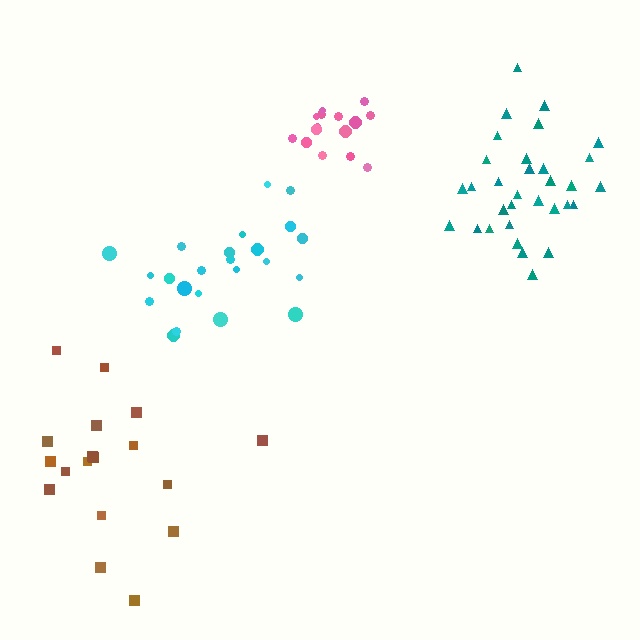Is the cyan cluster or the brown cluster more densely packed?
Cyan.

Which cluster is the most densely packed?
Pink.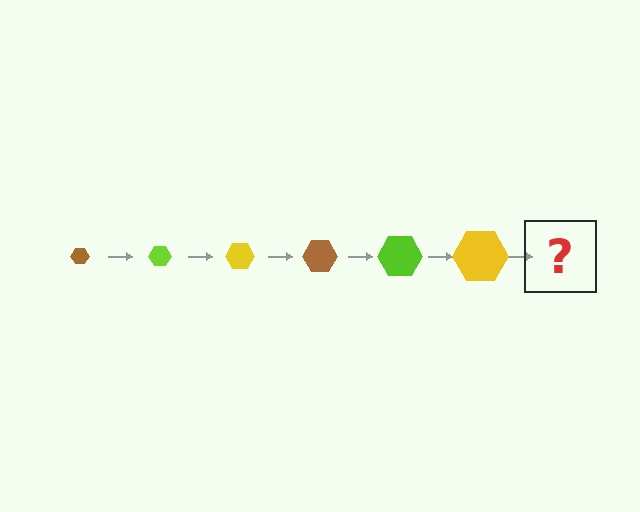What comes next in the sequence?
The next element should be a brown hexagon, larger than the previous one.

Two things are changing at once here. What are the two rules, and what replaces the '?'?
The two rules are that the hexagon grows larger each step and the color cycles through brown, lime, and yellow. The '?' should be a brown hexagon, larger than the previous one.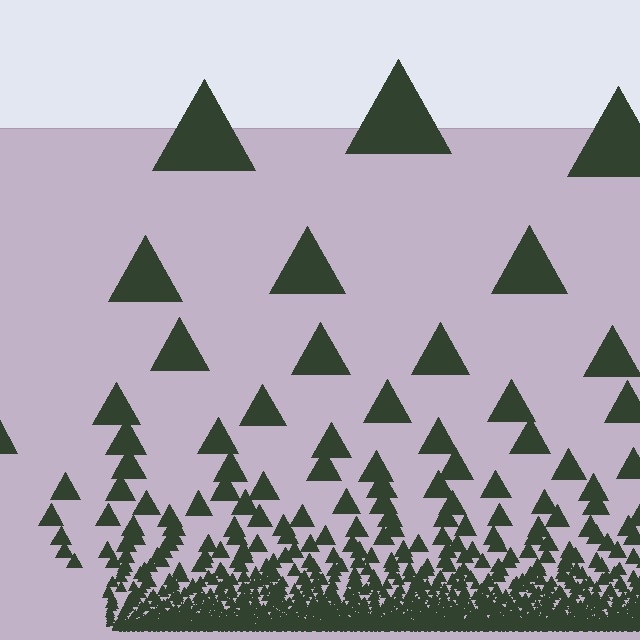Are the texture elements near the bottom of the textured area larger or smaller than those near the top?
Smaller. The gradient is inverted — elements near the bottom are smaller and denser.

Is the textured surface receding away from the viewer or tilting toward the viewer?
The surface appears to tilt toward the viewer. Texture elements get larger and sparser toward the top.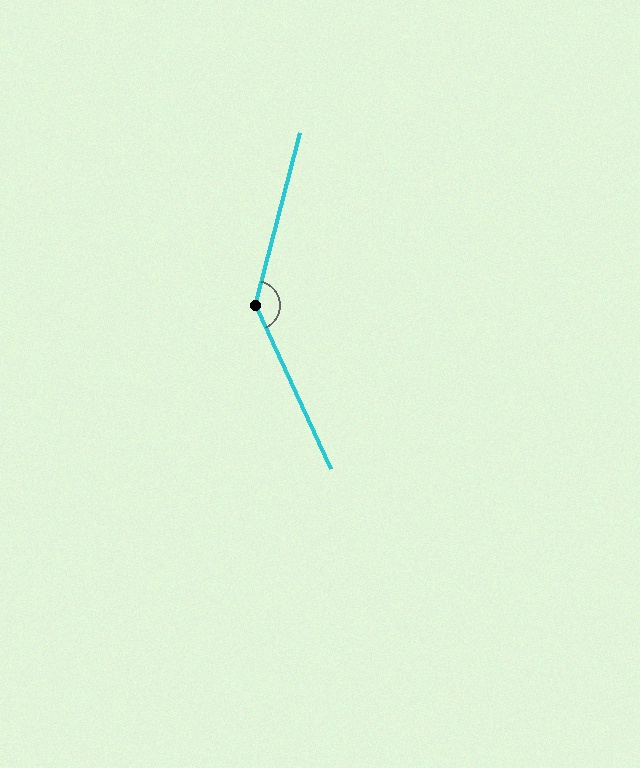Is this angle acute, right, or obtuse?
It is obtuse.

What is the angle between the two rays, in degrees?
Approximately 141 degrees.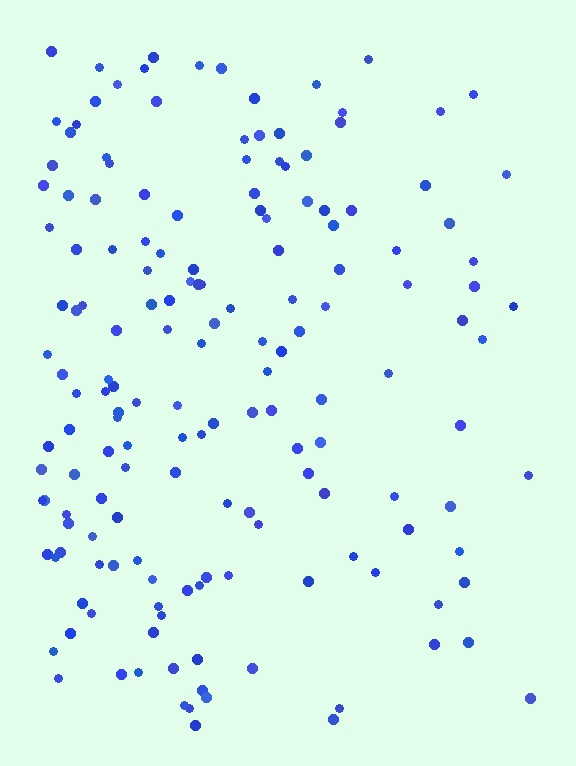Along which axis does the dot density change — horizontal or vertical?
Horizontal.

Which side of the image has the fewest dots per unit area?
The right.